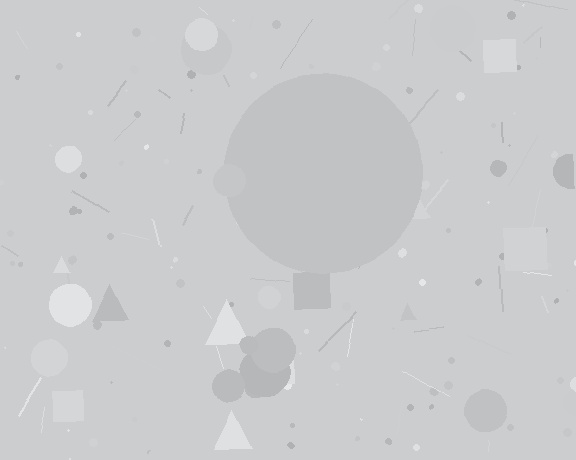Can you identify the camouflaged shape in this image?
The camouflaged shape is a circle.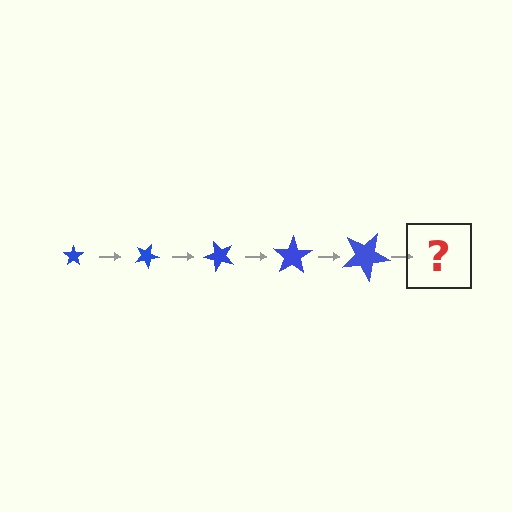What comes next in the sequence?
The next element should be a star, larger than the previous one and rotated 125 degrees from the start.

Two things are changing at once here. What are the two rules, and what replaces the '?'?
The two rules are that the star grows larger each step and it rotates 25 degrees each step. The '?' should be a star, larger than the previous one and rotated 125 degrees from the start.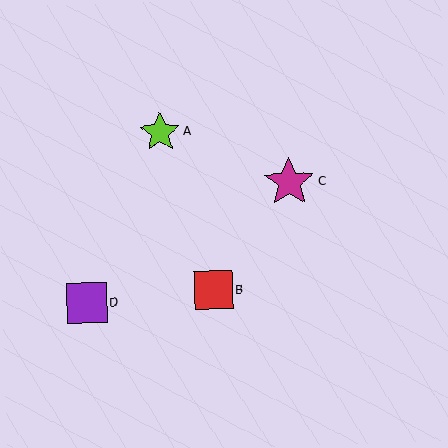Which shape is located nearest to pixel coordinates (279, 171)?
The magenta star (labeled C) at (289, 182) is nearest to that location.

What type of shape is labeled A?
Shape A is a lime star.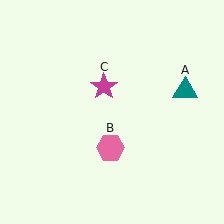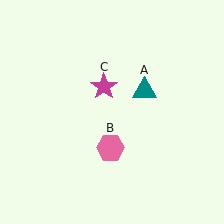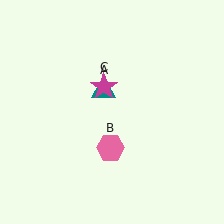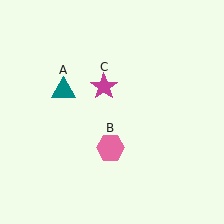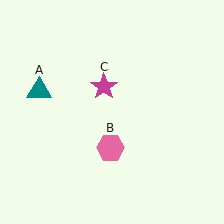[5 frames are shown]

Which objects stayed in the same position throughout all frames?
Pink hexagon (object B) and magenta star (object C) remained stationary.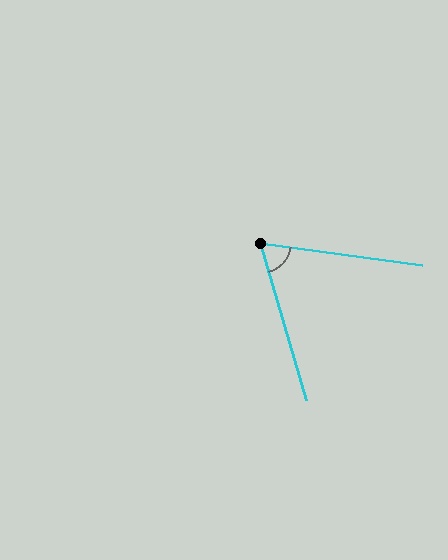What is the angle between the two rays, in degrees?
Approximately 66 degrees.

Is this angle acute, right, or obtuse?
It is acute.